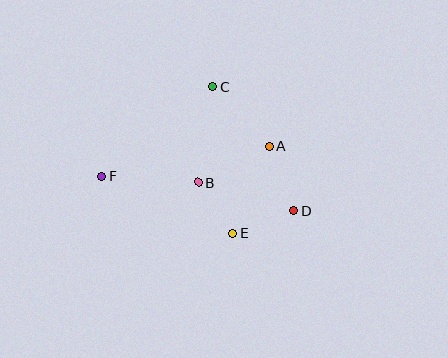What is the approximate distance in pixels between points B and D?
The distance between B and D is approximately 100 pixels.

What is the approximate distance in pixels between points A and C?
The distance between A and C is approximately 82 pixels.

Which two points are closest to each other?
Points B and E are closest to each other.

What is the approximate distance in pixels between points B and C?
The distance between B and C is approximately 97 pixels.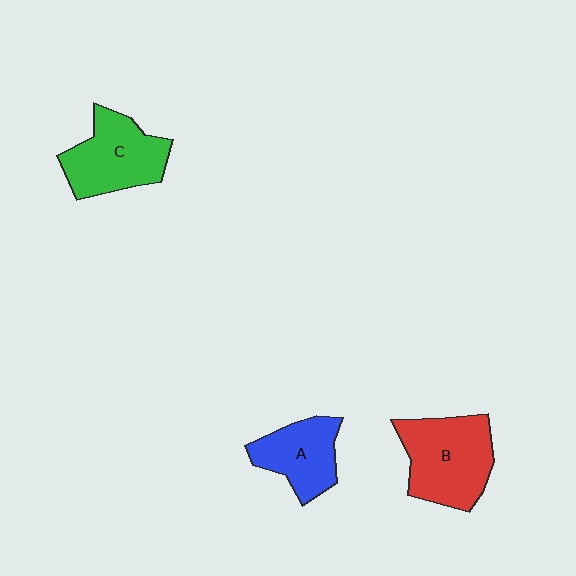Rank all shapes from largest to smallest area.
From largest to smallest: B (red), C (green), A (blue).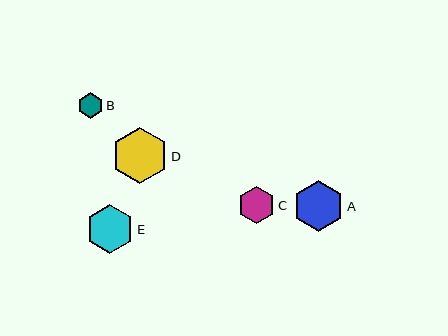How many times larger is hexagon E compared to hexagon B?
Hexagon E is approximately 1.9 times the size of hexagon B.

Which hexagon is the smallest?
Hexagon B is the smallest with a size of approximately 25 pixels.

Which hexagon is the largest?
Hexagon D is the largest with a size of approximately 56 pixels.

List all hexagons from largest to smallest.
From largest to smallest: D, A, E, C, B.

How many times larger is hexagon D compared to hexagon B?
Hexagon D is approximately 2.2 times the size of hexagon B.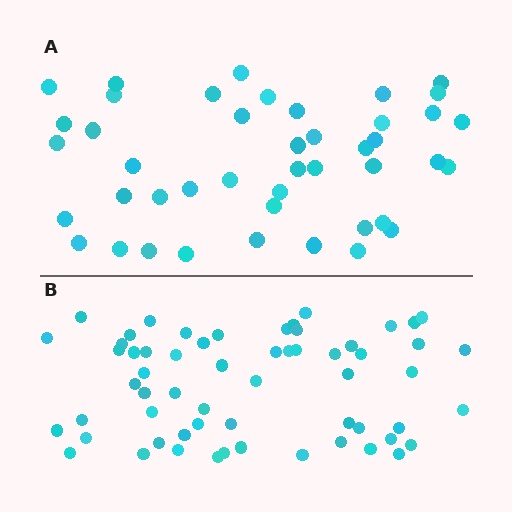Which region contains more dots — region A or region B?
Region B (the bottom region) has more dots.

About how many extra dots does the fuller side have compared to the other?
Region B has approximately 15 more dots than region A.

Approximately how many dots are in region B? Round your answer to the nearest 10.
About 60 dots.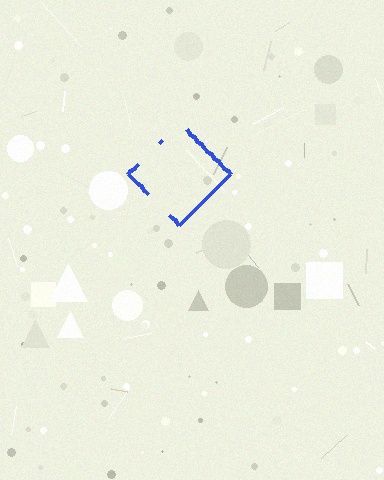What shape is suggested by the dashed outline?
The dashed outline suggests a diamond.